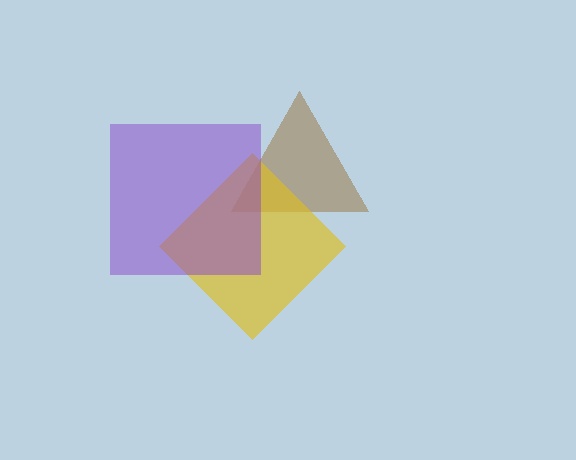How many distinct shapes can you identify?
There are 3 distinct shapes: a brown triangle, a yellow diamond, a purple square.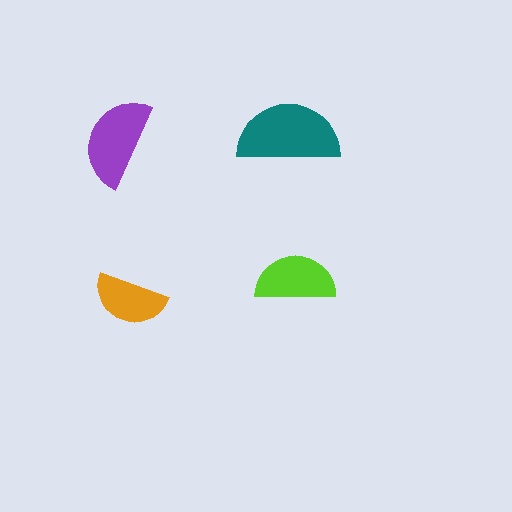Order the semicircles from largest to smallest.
the teal one, the purple one, the lime one, the orange one.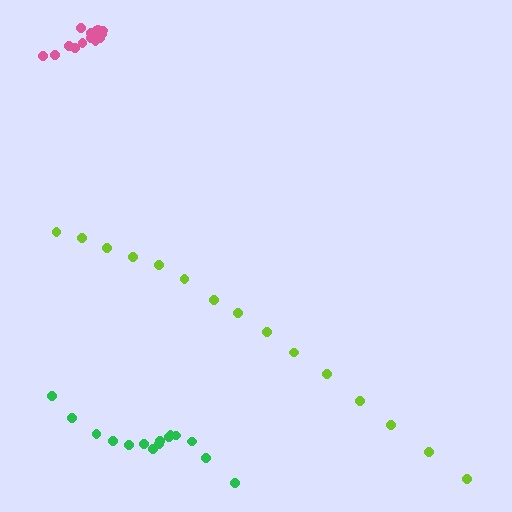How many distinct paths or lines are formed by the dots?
There are 3 distinct paths.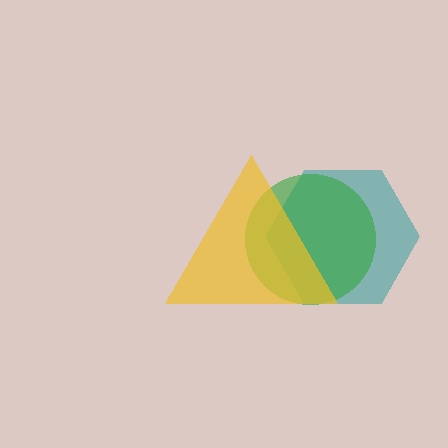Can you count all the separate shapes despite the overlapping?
Yes, there are 3 separate shapes.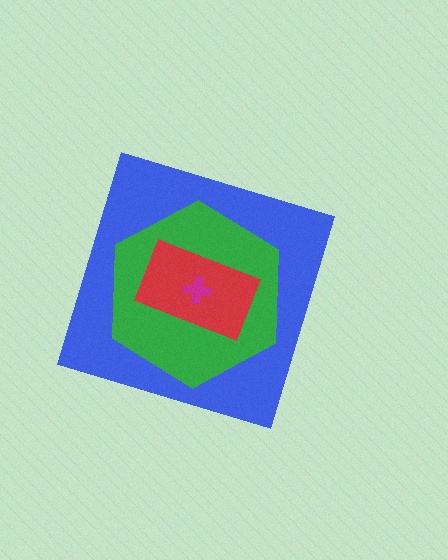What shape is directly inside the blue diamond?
The green hexagon.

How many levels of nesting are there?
4.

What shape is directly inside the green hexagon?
The red rectangle.